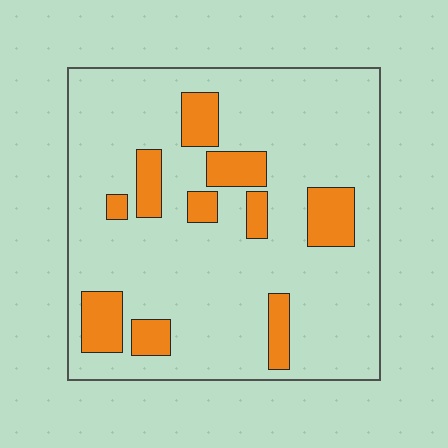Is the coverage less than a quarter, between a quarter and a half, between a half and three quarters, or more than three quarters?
Less than a quarter.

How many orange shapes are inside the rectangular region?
10.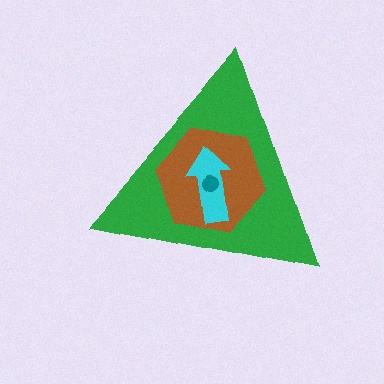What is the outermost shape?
The green triangle.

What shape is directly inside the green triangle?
The brown hexagon.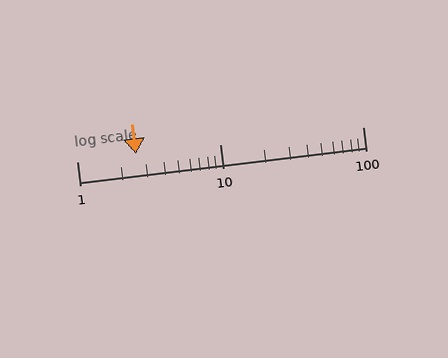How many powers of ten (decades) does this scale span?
The scale spans 2 decades, from 1 to 100.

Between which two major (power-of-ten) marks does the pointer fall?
The pointer is between 1 and 10.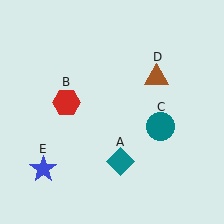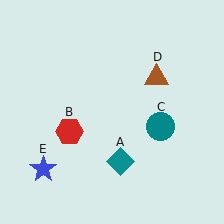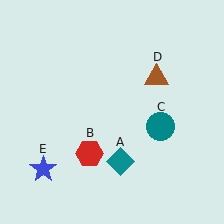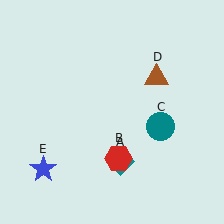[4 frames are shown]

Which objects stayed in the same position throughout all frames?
Teal diamond (object A) and teal circle (object C) and brown triangle (object D) and blue star (object E) remained stationary.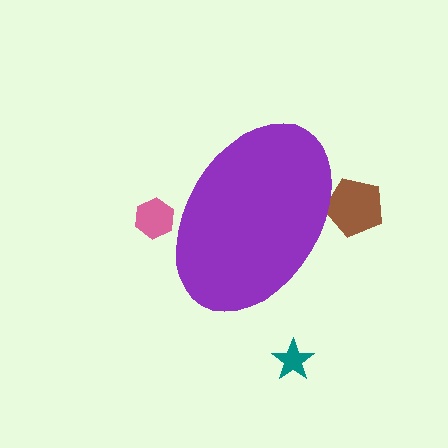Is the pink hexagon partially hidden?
Yes, the pink hexagon is partially hidden behind the purple ellipse.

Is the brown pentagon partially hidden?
Yes, the brown pentagon is partially hidden behind the purple ellipse.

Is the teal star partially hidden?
No, the teal star is fully visible.